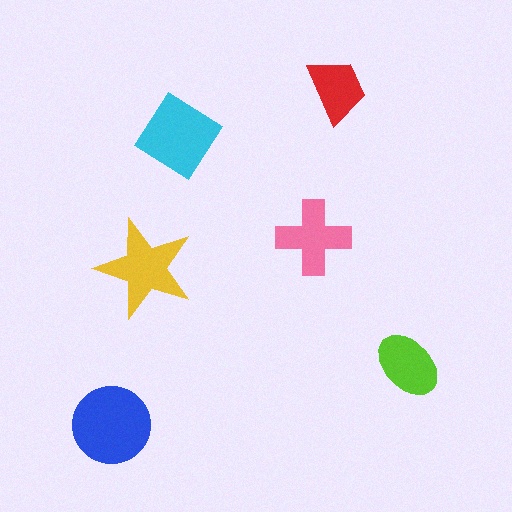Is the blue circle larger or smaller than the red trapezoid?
Larger.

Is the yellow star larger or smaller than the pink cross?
Larger.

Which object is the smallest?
The red trapezoid.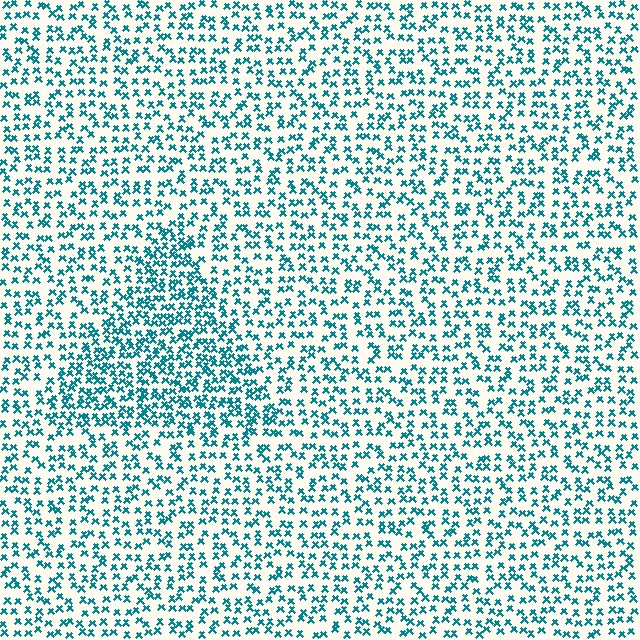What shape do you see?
I see a triangle.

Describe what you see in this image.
The image contains small teal elements arranged at two different densities. A triangle-shaped region is visible where the elements are more densely packed than the surrounding area.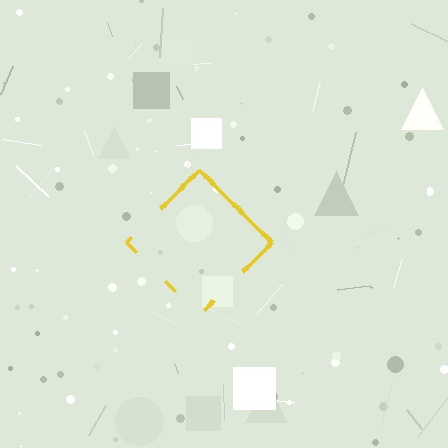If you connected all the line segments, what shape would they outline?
They would outline a diamond.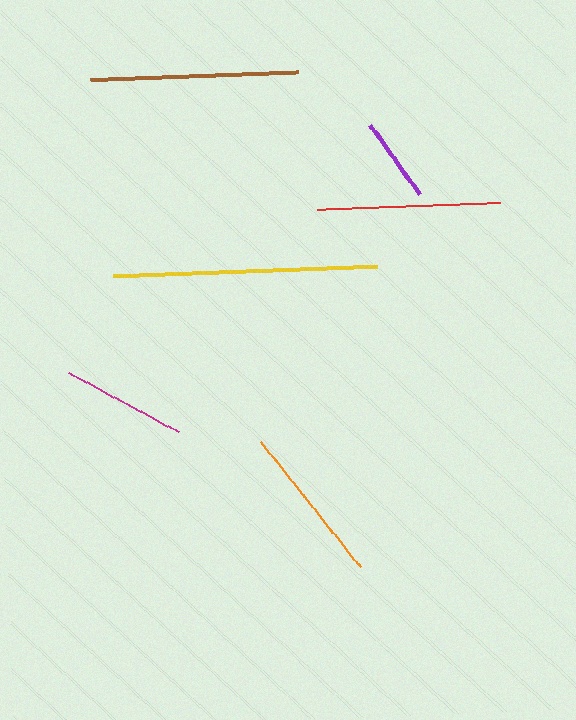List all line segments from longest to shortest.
From longest to shortest: yellow, brown, red, orange, magenta, purple.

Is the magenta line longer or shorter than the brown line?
The brown line is longer than the magenta line.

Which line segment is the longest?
The yellow line is the longest at approximately 264 pixels.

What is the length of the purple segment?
The purple segment is approximately 84 pixels long.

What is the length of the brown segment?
The brown segment is approximately 208 pixels long.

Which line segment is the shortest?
The purple line is the shortest at approximately 84 pixels.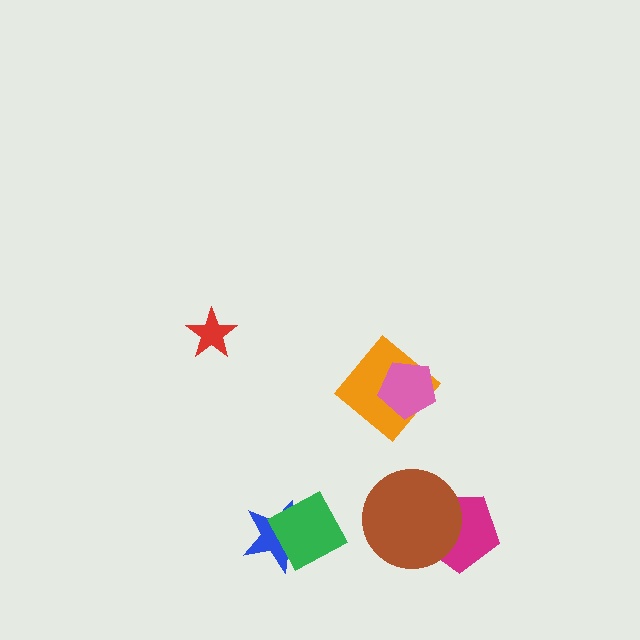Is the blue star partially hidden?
Yes, it is partially covered by another shape.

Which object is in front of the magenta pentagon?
The brown circle is in front of the magenta pentagon.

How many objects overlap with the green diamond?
1 object overlaps with the green diamond.